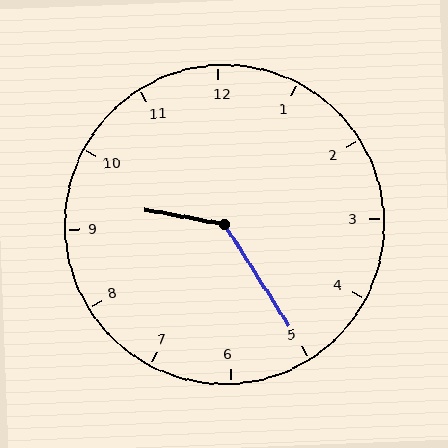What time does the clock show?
9:25.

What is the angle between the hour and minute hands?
Approximately 132 degrees.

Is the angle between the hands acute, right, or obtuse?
It is obtuse.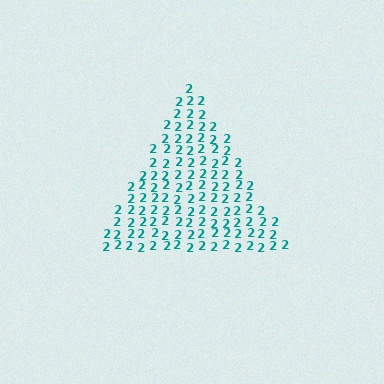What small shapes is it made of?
It is made of small digit 2's.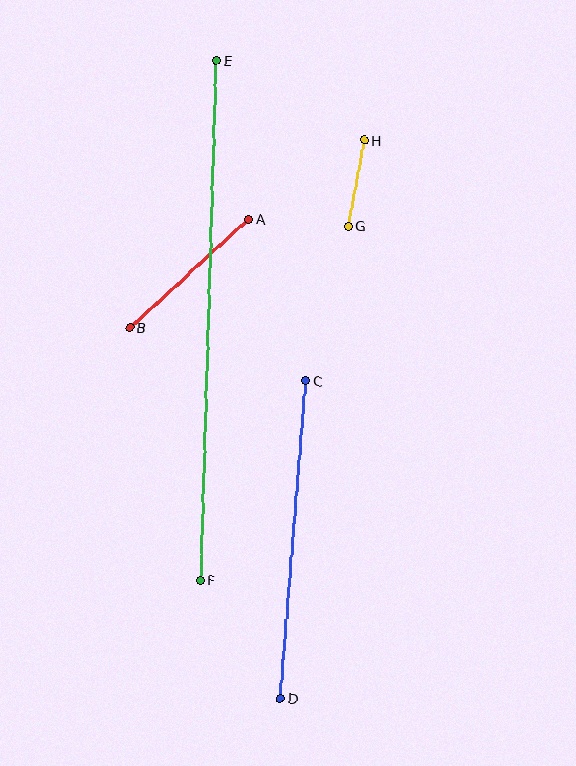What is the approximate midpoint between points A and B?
The midpoint is at approximately (189, 273) pixels.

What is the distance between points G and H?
The distance is approximately 87 pixels.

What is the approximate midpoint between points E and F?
The midpoint is at approximately (208, 320) pixels.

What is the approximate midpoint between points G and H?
The midpoint is at approximately (356, 183) pixels.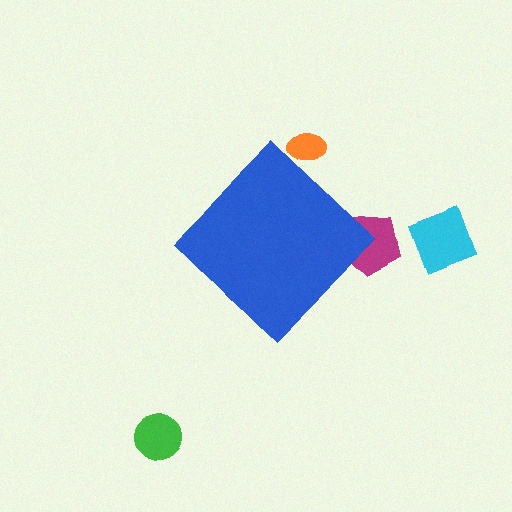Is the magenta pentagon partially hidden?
Yes, the magenta pentagon is partially hidden behind the blue diamond.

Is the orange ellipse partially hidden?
Yes, the orange ellipse is partially hidden behind the blue diamond.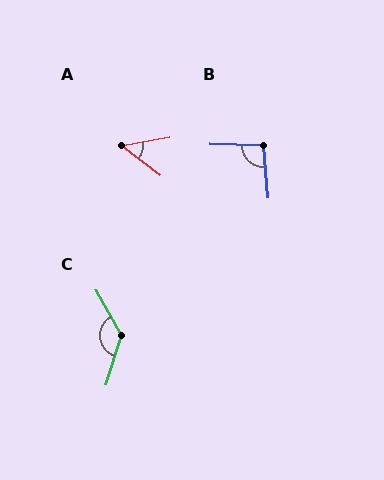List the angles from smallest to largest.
A (48°), B (97°), C (133°).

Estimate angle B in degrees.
Approximately 97 degrees.